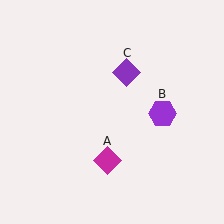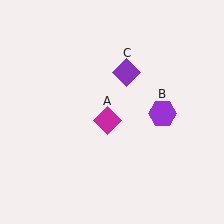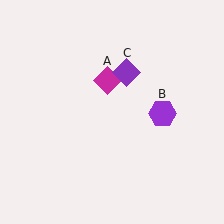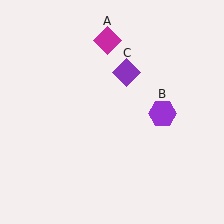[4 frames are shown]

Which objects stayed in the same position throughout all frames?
Purple hexagon (object B) and purple diamond (object C) remained stationary.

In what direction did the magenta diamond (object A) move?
The magenta diamond (object A) moved up.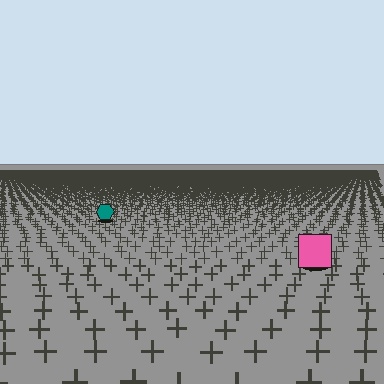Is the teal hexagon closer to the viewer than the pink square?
No. The pink square is closer — you can tell from the texture gradient: the ground texture is coarser near it.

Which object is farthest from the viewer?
The teal hexagon is farthest from the viewer. It appears smaller and the ground texture around it is denser.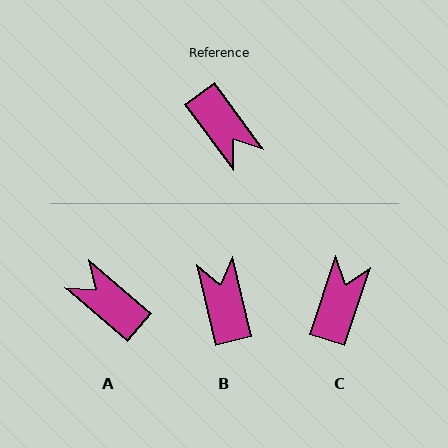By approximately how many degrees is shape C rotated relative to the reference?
Approximately 126 degrees counter-clockwise.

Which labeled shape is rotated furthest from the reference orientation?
A, about 167 degrees away.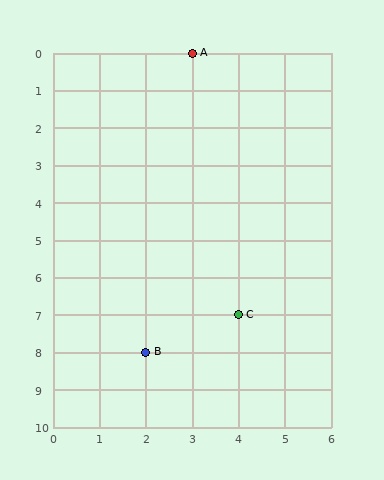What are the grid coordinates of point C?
Point C is at grid coordinates (4, 7).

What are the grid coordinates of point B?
Point B is at grid coordinates (2, 8).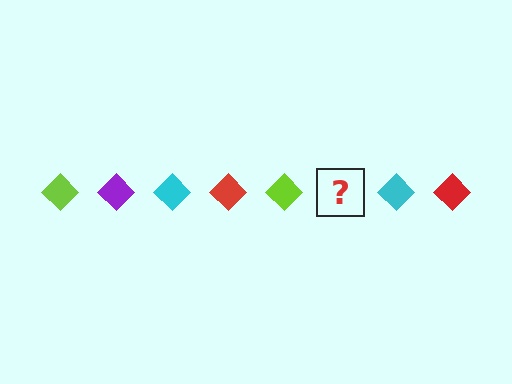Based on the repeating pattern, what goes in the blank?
The blank should be a purple diamond.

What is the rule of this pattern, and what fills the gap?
The rule is that the pattern cycles through lime, purple, cyan, red diamonds. The gap should be filled with a purple diamond.